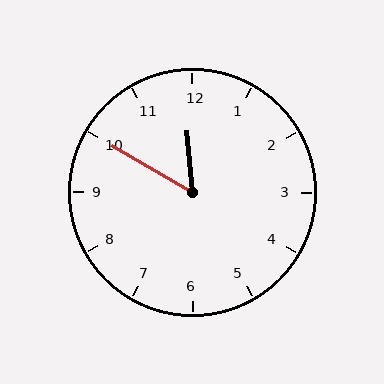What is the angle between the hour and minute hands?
Approximately 55 degrees.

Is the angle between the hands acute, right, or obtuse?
It is acute.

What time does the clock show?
11:50.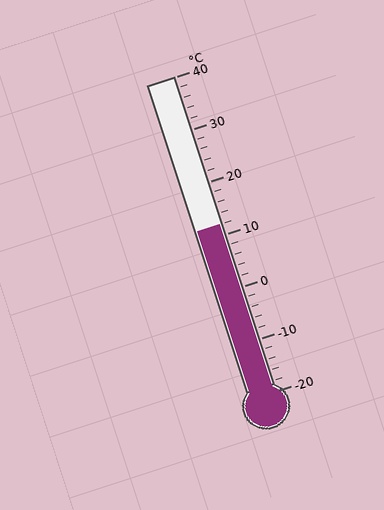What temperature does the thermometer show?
The thermometer shows approximately 12°C.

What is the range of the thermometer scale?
The thermometer scale ranges from -20°C to 40°C.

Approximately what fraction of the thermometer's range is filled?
The thermometer is filled to approximately 55% of its range.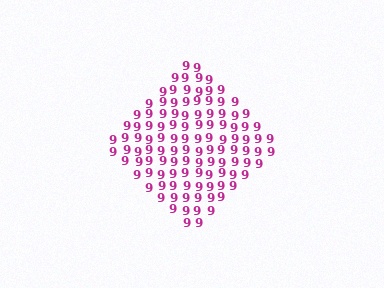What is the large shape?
The large shape is a diamond.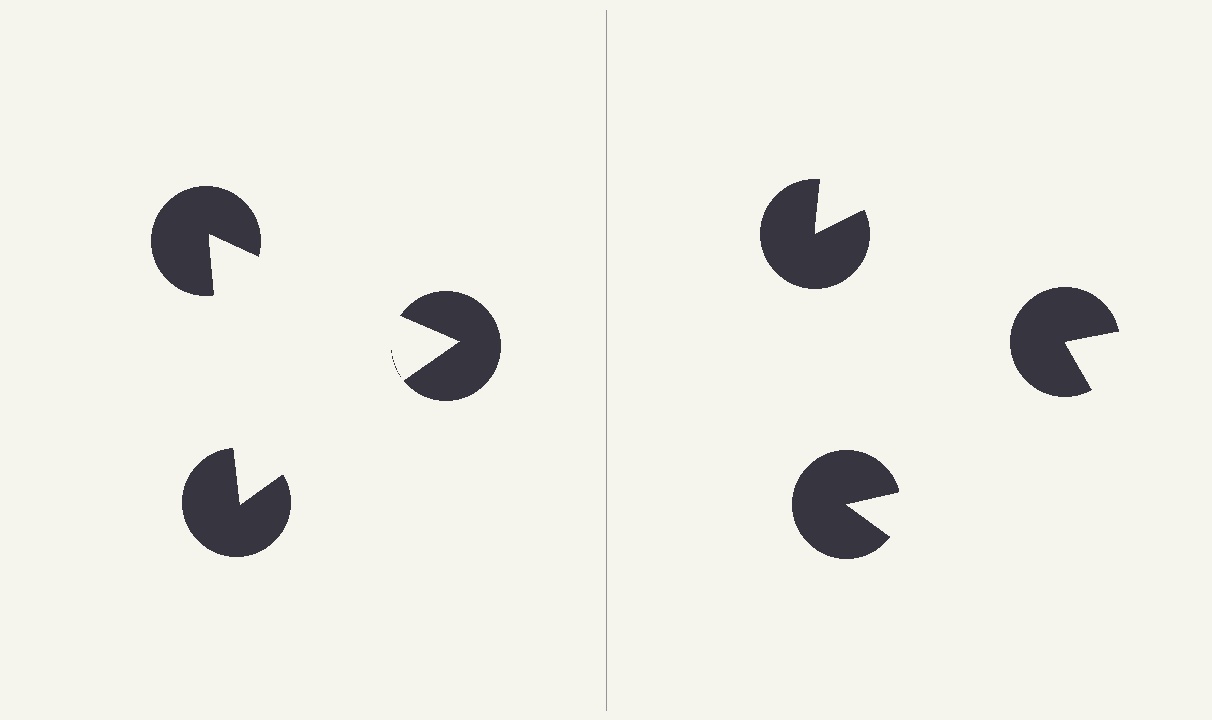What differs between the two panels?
The pac-man discs are positioned identically on both sides; only the wedge orientations differ. On the left they align to a triangle; on the right they are misaligned.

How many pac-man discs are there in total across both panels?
6 — 3 on each side.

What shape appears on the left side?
An illusory triangle.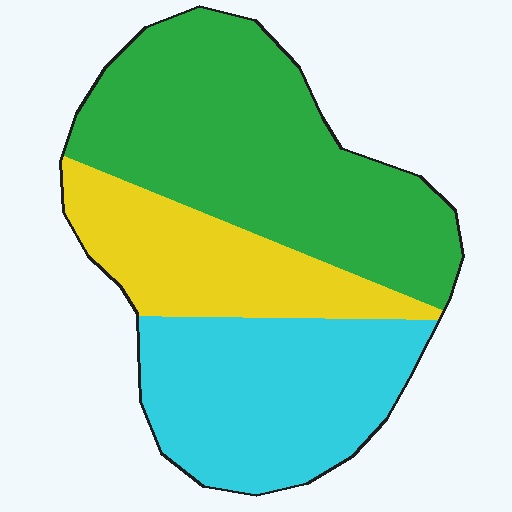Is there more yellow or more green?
Green.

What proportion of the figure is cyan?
Cyan covers around 30% of the figure.